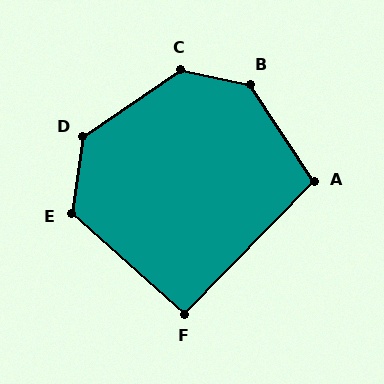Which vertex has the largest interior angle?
B, at approximately 135 degrees.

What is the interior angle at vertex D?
Approximately 133 degrees (obtuse).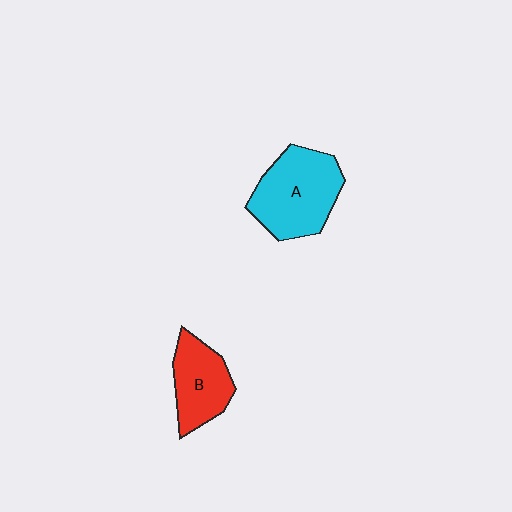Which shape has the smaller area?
Shape B (red).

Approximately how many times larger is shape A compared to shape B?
Approximately 1.5 times.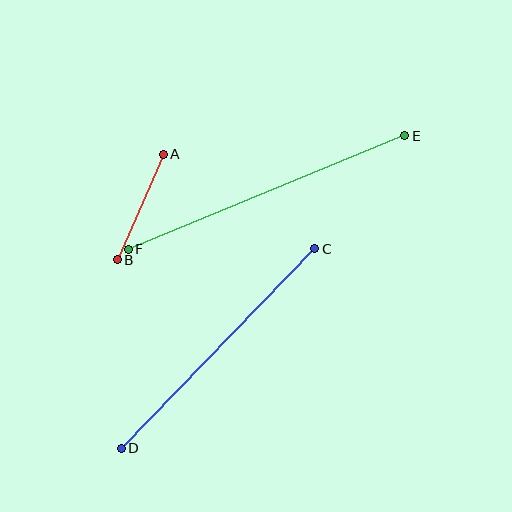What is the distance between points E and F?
The distance is approximately 299 pixels.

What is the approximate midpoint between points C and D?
The midpoint is at approximately (218, 348) pixels.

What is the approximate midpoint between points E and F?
The midpoint is at approximately (267, 193) pixels.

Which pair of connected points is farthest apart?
Points E and F are farthest apart.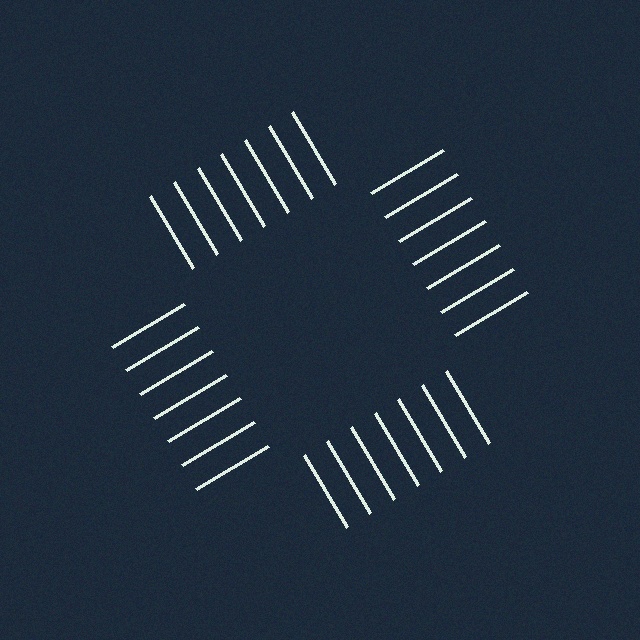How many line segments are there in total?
28 — 7 along each of the 4 edges.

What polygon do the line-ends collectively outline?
An illusory square — the line segments terminate on its edges but no continuous stroke is drawn.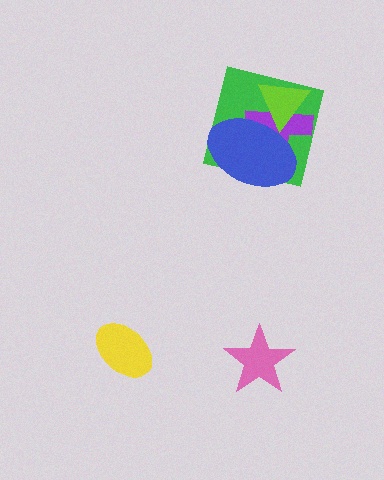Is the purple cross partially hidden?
Yes, it is partially covered by another shape.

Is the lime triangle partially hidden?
Yes, it is partially covered by another shape.